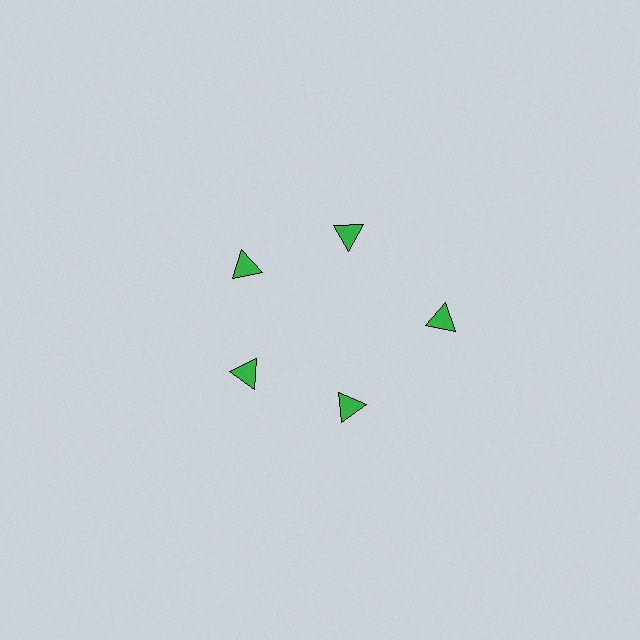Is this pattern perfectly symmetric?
No. The 5 green triangles are arranged in a ring, but one element near the 3 o'clock position is pushed outward from the center, breaking the 5-fold rotational symmetry.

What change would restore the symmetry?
The symmetry would be restored by moving it inward, back onto the ring so that all 5 triangles sit at equal angles and equal distance from the center.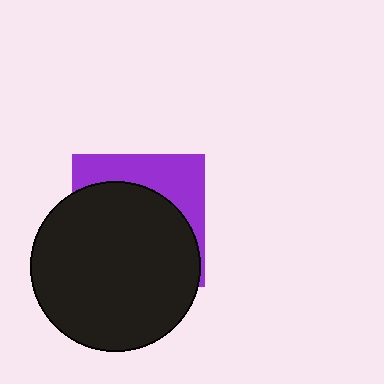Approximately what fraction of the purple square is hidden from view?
Roughly 67% of the purple square is hidden behind the black circle.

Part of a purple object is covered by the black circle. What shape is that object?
It is a square.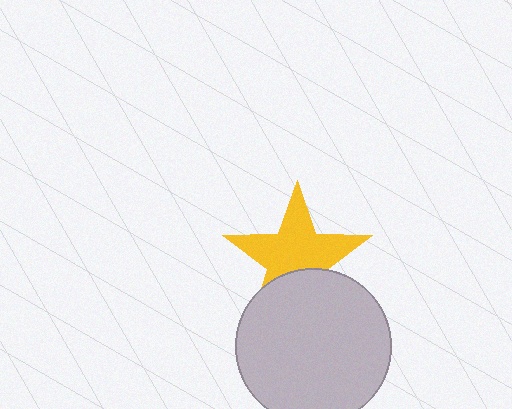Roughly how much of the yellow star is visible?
Most of it is visible (roughly 67%).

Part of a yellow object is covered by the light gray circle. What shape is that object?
It is a star.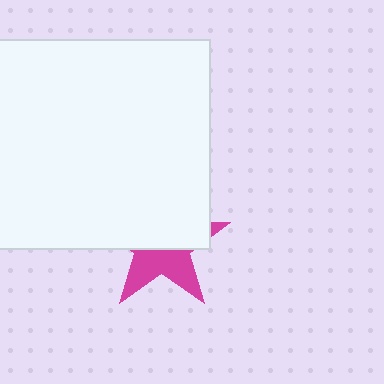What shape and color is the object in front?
The object in front is a white rectangle.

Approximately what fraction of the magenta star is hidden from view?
Roughly 57% of the magenta star is hidden behind the white rectangle.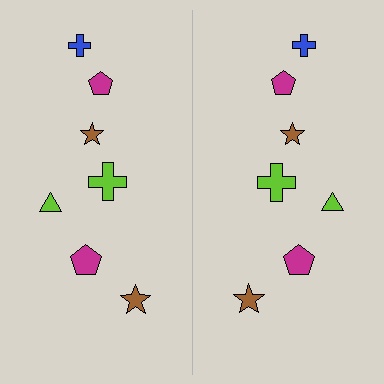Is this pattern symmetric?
Yes, this pattern has bilateral (reflection) symmetry.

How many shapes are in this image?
There are 14 shapes in this image.